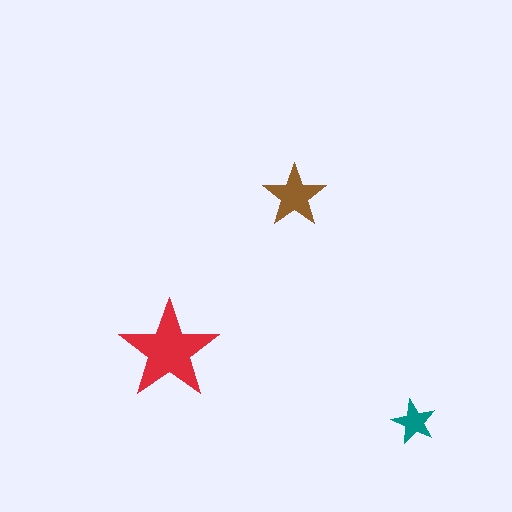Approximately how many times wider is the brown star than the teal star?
About 1.5 times wider.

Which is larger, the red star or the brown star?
The red one.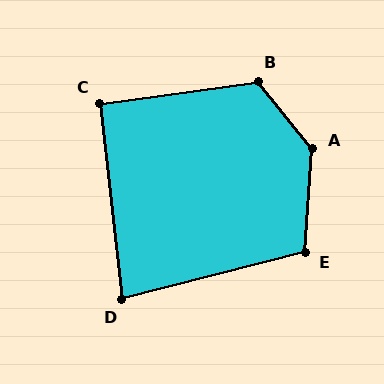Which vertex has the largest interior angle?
A, at approximately 136 degrees.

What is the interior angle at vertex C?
Approximately 91 degrees (approximately right).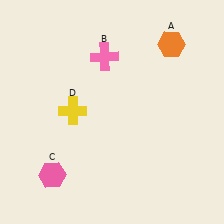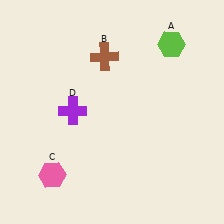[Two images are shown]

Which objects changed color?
A changed from orange to lime. B changed from pink to brown. D changed from yellow to purple.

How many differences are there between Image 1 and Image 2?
There are 3 differences between the two images.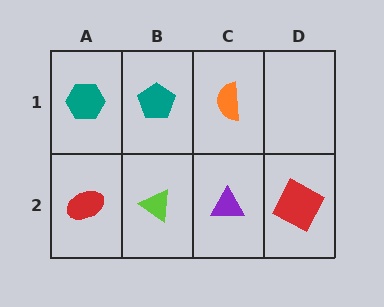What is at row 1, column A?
A teal hexagon.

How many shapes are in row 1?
3 shapes.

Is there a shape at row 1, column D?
No, that cell is empty.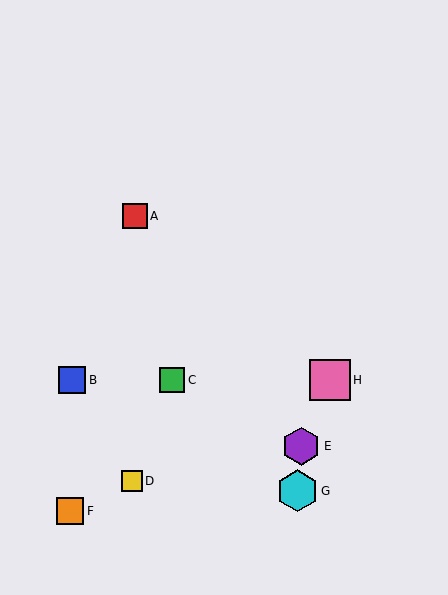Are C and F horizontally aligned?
No, C is at y≈380 and F is at y≈511.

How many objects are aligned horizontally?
3 objects (B, C, H) are aligned horizontally.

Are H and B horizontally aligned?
Yes, both are at y≈380.